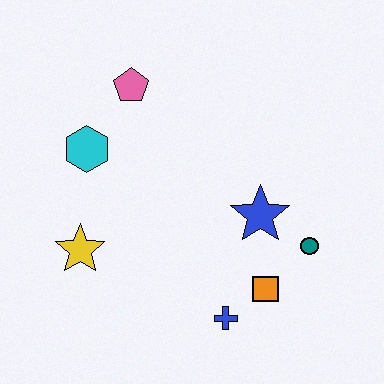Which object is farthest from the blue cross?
The pink pentagon is farthest from the blue cross.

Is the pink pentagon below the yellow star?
No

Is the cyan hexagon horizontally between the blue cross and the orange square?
No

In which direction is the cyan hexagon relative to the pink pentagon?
The cyan hexagon is below the pink pentagon.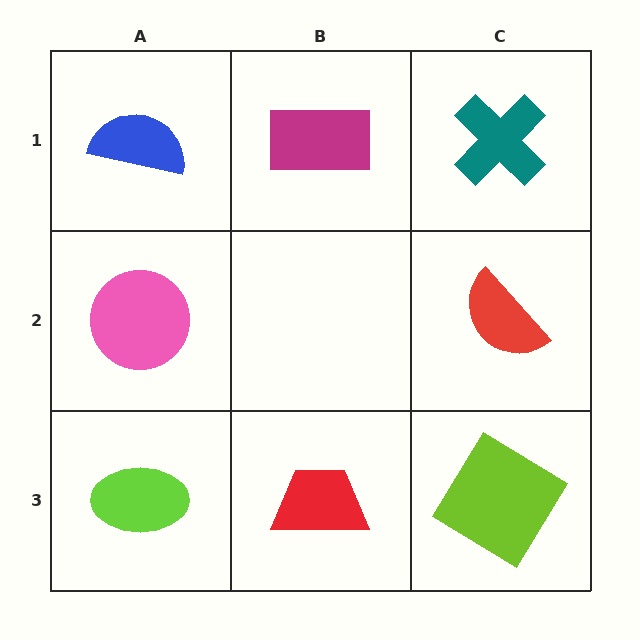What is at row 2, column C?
A red semicircle.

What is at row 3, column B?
A red trapezoid.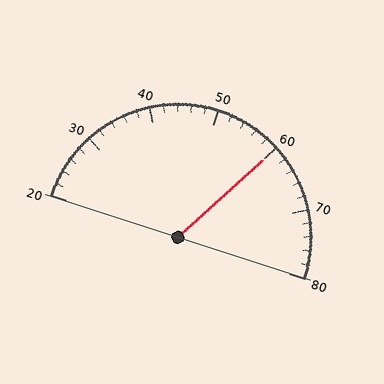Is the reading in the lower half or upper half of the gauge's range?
The reading is in the upper half of the range (20 to 80).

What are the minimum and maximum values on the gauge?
The gauge ranges from 20 to 80.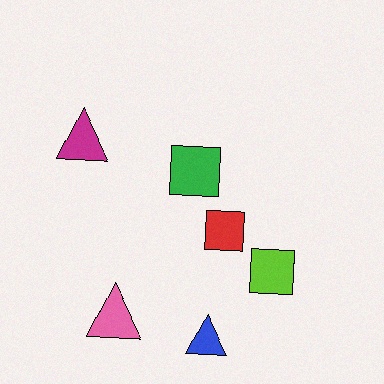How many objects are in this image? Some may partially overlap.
There are 6 objects.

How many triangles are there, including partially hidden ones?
There are 3 triangles.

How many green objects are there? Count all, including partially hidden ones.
There is 1 green object.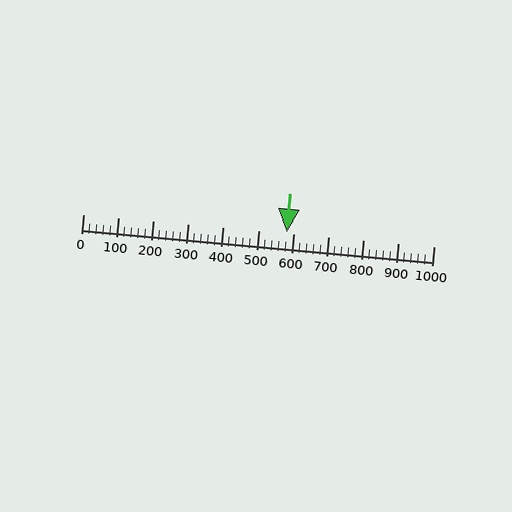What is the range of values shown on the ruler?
The ruler shows values from 0 to 1000.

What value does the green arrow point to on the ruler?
The green arrow points to approximately 580.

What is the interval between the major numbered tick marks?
The major tick marks are spaced 100 units apart.